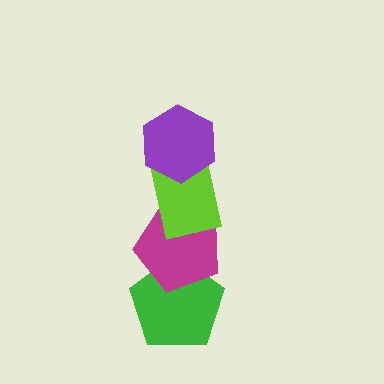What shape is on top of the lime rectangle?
The purple hexagon is on top of the lime rectangle.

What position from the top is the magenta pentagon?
The magenta pentagon is 3rd from the top.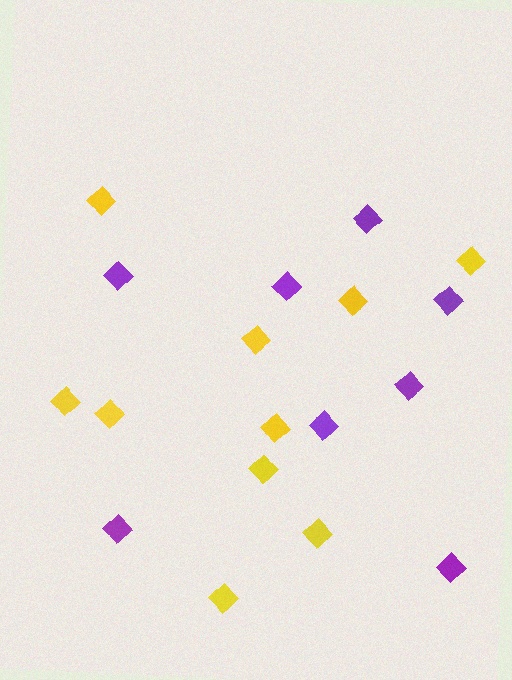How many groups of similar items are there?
There are 2 groups: one group of purple diamonds (8) and one group of yellow diamonds (10).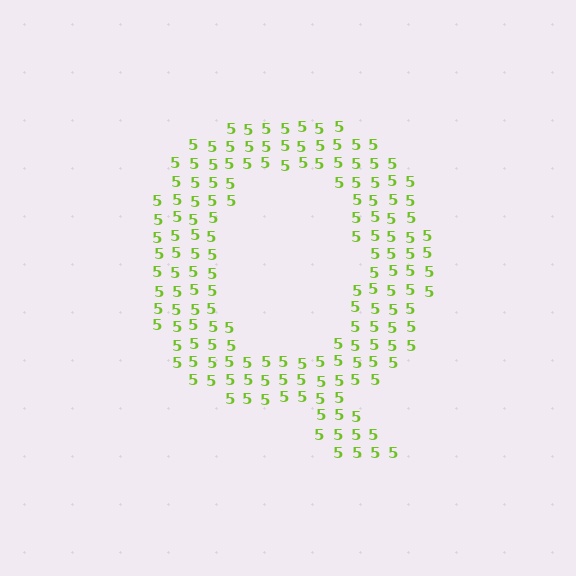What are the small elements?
The small elements are digit 5's.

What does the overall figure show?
The overall figure shows the letter Q.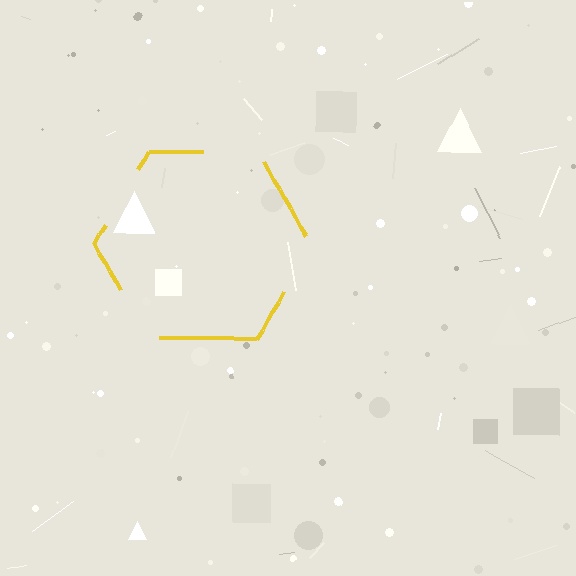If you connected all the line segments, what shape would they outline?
They would outline a hexagon.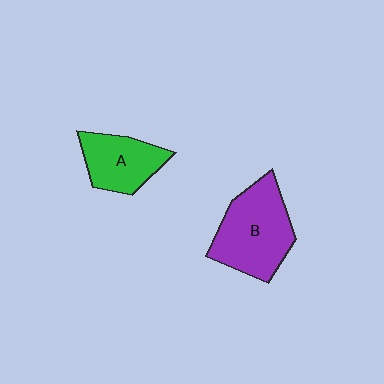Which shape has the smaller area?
Shape A (green).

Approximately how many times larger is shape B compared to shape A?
Approximately 1.5 times.